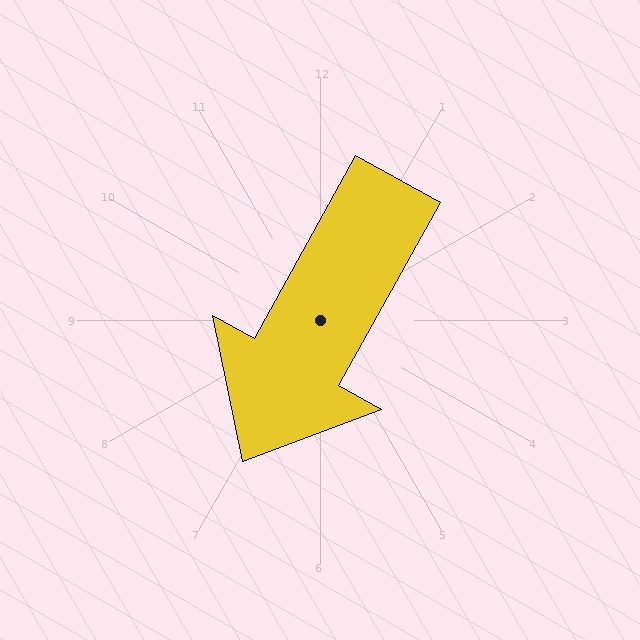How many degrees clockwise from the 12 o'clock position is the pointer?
Approximately 209 degrees.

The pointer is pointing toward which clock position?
Roughly 7 o'clock.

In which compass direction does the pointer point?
Southwest.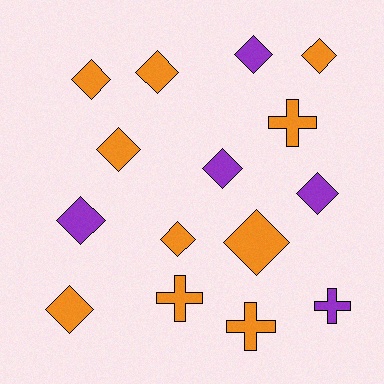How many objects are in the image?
There are 15 objects.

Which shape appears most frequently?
Diamond, with 11 objects.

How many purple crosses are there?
There is 1 purple cross.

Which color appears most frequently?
Orange, with 10 objects.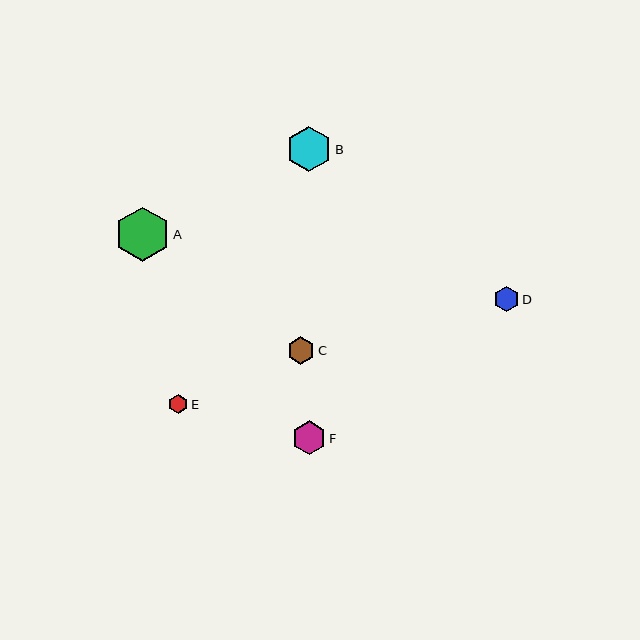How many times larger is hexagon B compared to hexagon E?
Hexagon B is approximately 2.4 times the size of hexagon E.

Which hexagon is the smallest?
Hexagon E is the smallest with a size of approximately 19 pixels.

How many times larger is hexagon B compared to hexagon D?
Hexagon B is approximately 1.8 times the size of hexagon D.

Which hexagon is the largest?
Hexagon A is the largest with a size of approximately 54 pixels.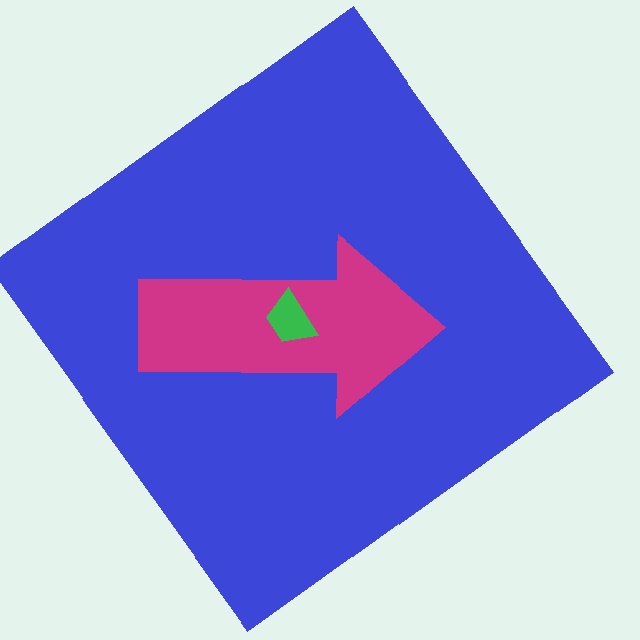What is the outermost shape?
The blue diamond.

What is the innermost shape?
The green trapezoid.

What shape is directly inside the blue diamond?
The magenta arrow.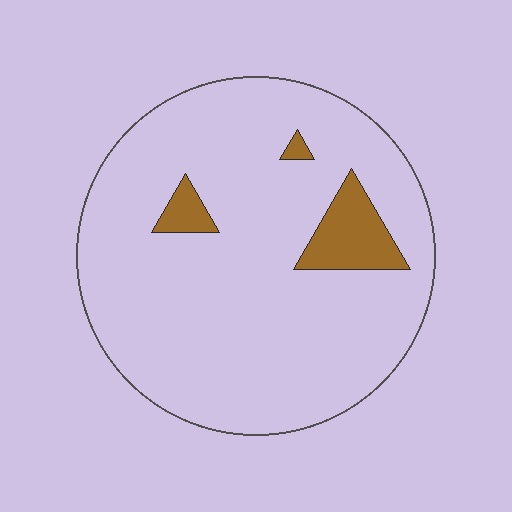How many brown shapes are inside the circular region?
3.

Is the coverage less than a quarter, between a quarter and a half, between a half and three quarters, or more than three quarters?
Less than a quarter.